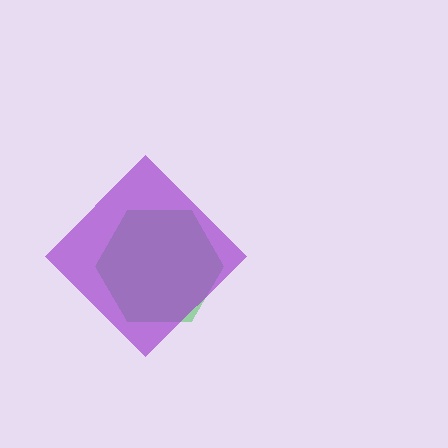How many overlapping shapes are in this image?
There are 2 overlapping shapes in the image.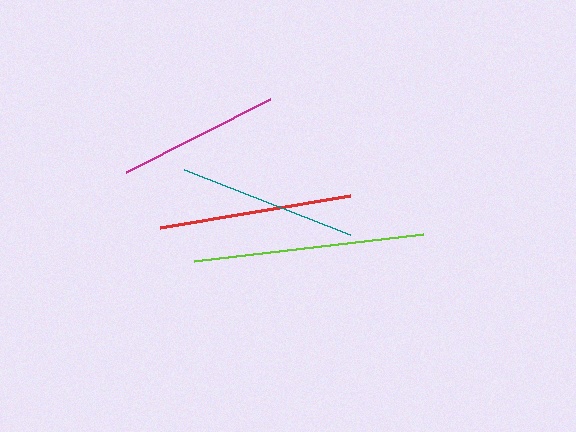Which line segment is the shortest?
The magenta line is the shortest at approximately 162 pixels.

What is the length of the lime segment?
The lime segment is approximately 230 pixels long.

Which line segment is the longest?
The lime line is the longest at approximately 230 pixels.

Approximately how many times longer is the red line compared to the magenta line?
The red line is approximately 1.2 times the length of the magenta line.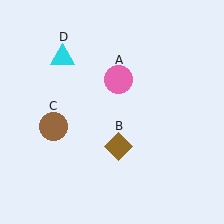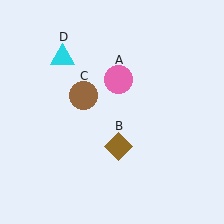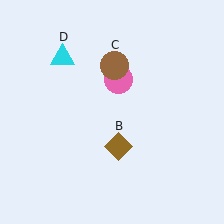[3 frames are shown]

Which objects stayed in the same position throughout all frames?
Pink circle (object A) and brown diamond (object B) and cyan triangle (object D) remained stationary.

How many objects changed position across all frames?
1 object changed position: brown circle (object C).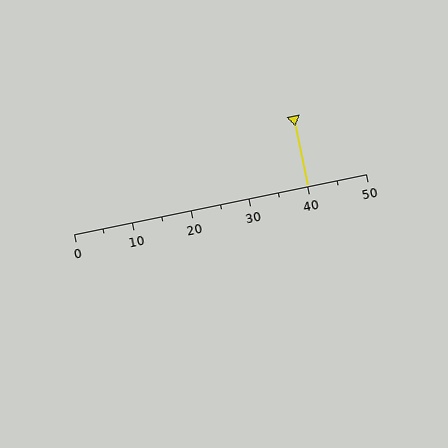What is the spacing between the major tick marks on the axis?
The major ticks are spaced 10 apart.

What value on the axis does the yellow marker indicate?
The marker indicates approximately 40.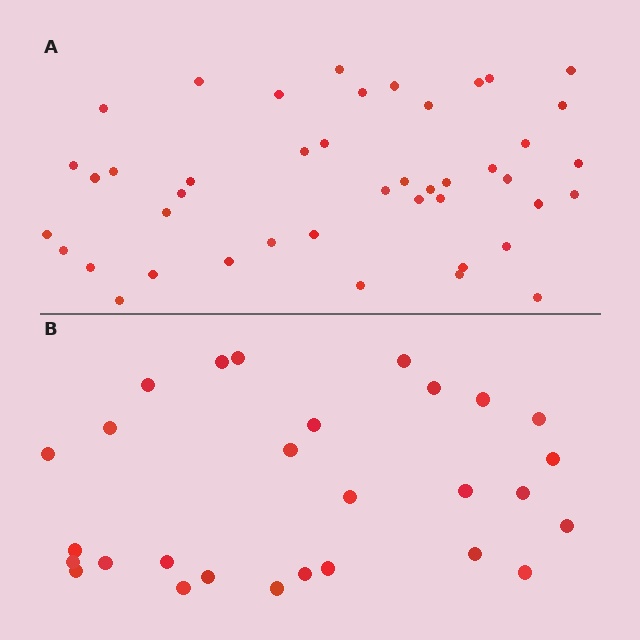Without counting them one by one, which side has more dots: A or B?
Region A (the top region) has more dots.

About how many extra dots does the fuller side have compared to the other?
Region A has approximately 15 more dots than region B.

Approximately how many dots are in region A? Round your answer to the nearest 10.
About 40 dots. (The exact count is 44, which rounds to 40.)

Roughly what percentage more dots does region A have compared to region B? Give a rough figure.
About 55% more.